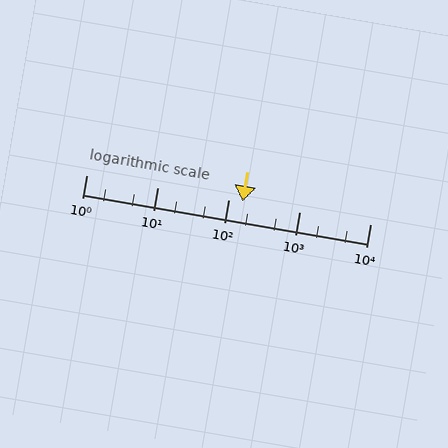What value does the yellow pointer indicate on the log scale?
The pointer indicates approximately 160.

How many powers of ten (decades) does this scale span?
The scale spans 4 decades, from 1 to 10000.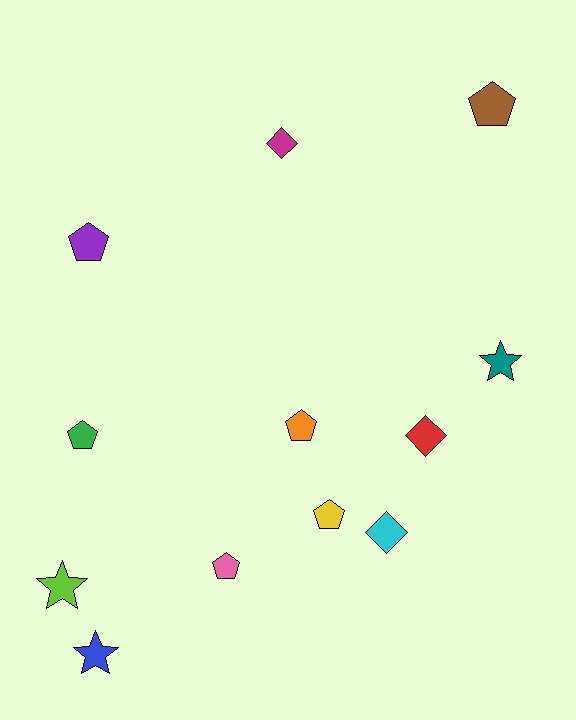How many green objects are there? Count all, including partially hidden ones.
There is 1 green object.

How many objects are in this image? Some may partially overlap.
There are 12 objects.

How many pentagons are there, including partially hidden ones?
There are 6 pentagons.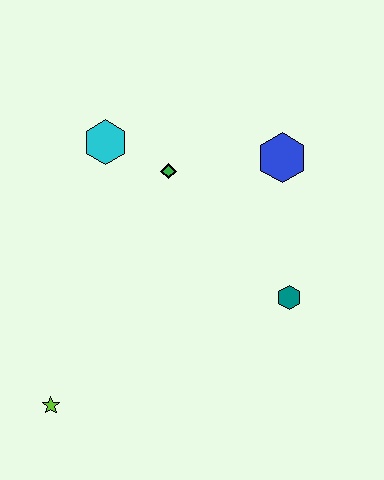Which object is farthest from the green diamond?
The lime star is farthest from the green diamond.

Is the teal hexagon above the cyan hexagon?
No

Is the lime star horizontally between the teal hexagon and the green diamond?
No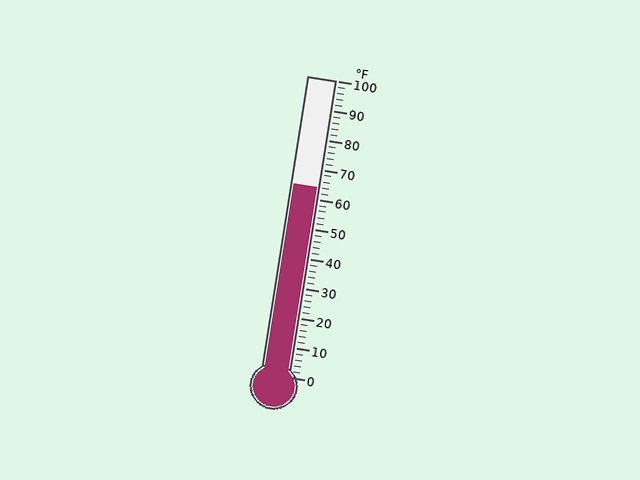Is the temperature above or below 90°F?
The temperature is below 90°F.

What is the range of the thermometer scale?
The thermometer scale ranges from 0°F to 100°F.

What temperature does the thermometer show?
The thermometer shows approximately 64°F.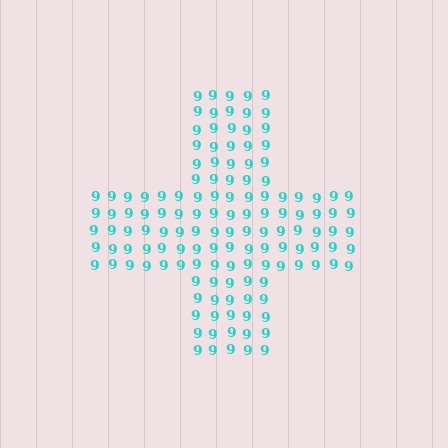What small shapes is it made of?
It is made of small digit 9's.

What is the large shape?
The large shape is a cross.